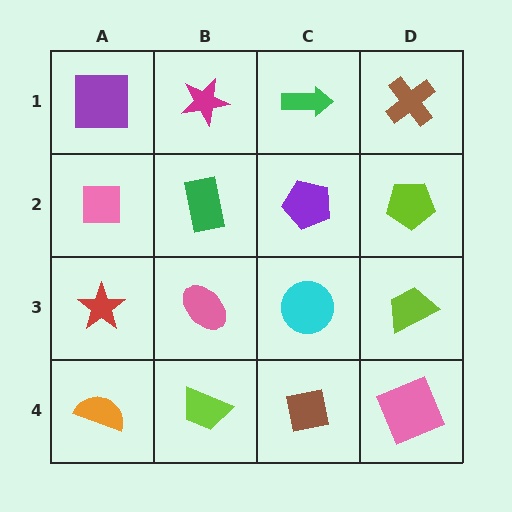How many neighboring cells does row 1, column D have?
2.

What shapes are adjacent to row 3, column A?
A pink square (row 2, column A), an orange semicircle (row 4, column A), a pink ellipse (row 3, column B).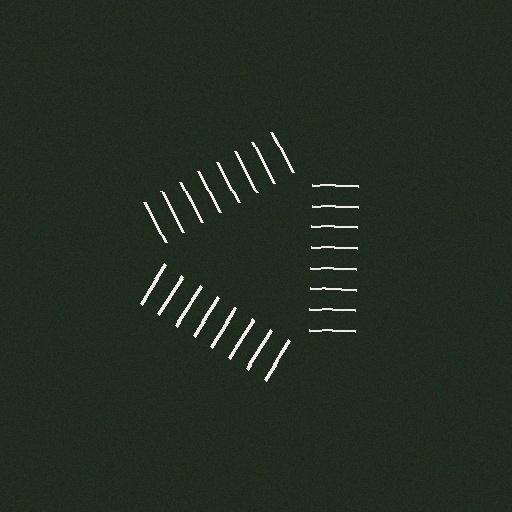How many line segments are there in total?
24 — 8 along each of the 3 edges.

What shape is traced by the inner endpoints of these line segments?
An illusory triangle — the line segments terminate on its edges but no continuous stroke is drawn.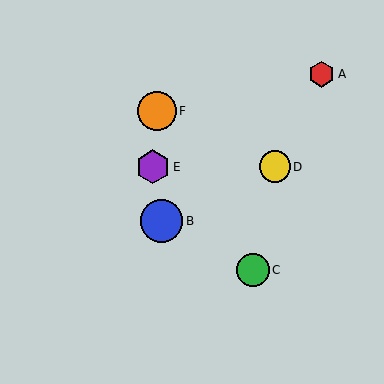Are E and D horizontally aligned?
Yes, both are at y≈167.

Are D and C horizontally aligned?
No, D is at y≈167 and C is at y≈270.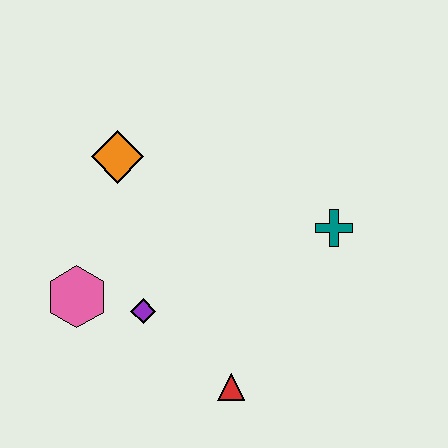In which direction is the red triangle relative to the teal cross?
The red triangle is below the teal cross.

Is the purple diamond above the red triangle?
Yes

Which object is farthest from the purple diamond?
The teal cross is farthest from the purple diamond.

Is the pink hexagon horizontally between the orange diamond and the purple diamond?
No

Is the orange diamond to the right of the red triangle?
No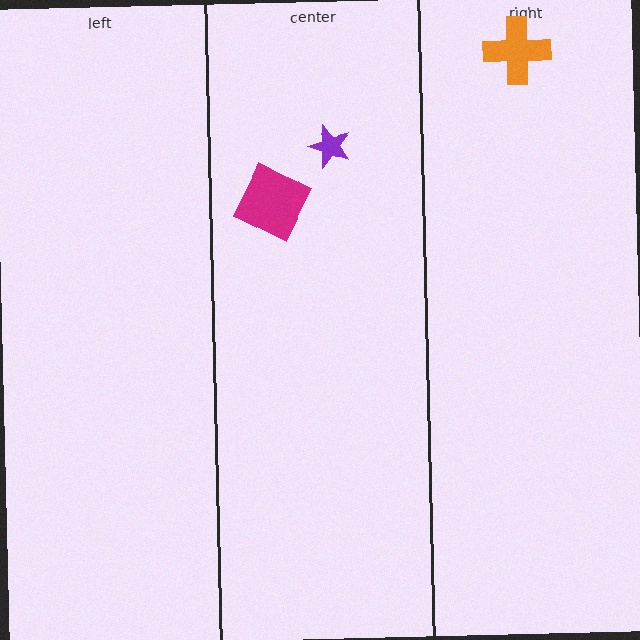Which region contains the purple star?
The center region.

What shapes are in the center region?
The purple star, the magenta square.